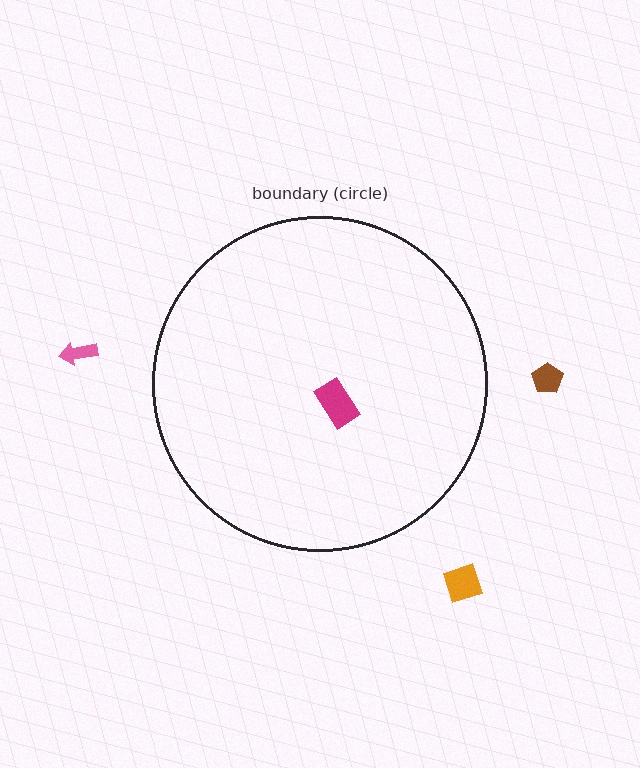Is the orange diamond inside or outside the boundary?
Outside.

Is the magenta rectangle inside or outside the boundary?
Inside.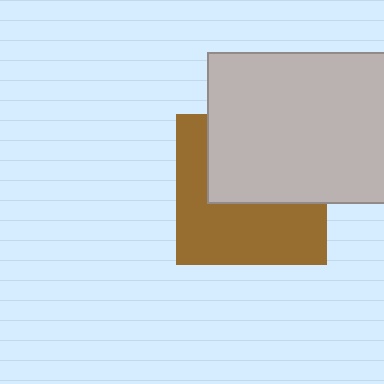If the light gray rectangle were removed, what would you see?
You would see the complete brown square.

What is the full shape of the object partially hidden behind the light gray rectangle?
The partially hidden object is a brown square.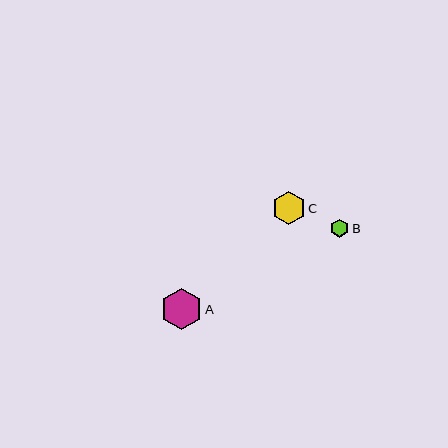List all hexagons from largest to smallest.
From largest to smallest: A, C, B.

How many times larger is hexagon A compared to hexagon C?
Hexagon A is approximately 1.3 times the size of hexagon C.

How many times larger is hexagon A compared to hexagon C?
Hexagon A is approximately 1.3 times the size of hexagon C.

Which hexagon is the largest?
Hexagon A is the largest with a size of approximately 42 pixels.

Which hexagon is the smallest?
Hexagon B is the smallest with a size of approximately 18 pixels.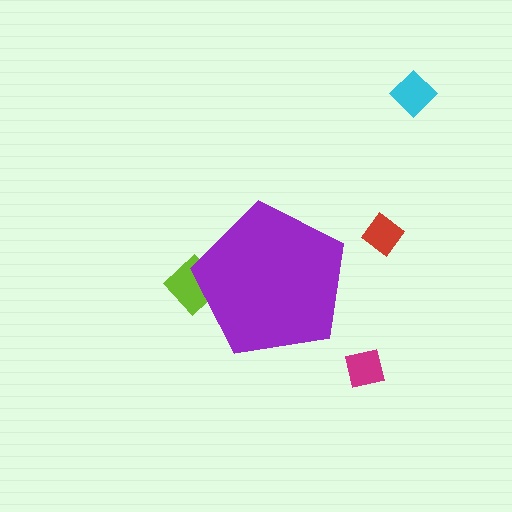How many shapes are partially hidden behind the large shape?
1 shape is partially hidden.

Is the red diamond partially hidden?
No, the red diamond is fully visible.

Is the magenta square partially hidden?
No, the magenta square is fully visible.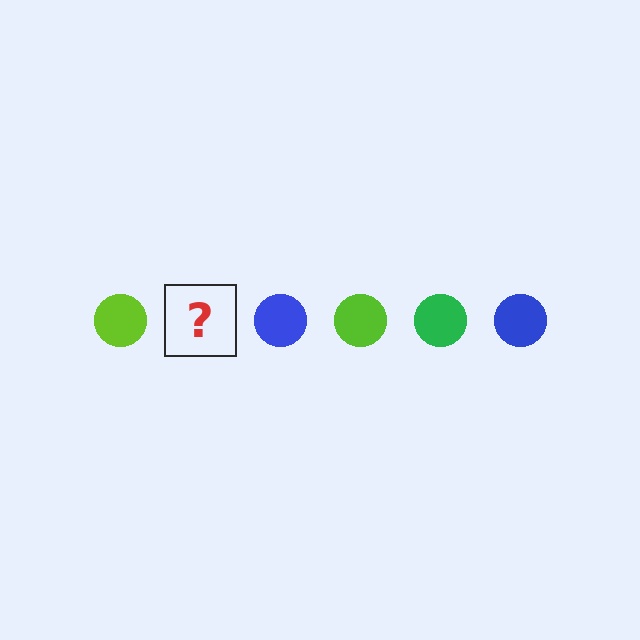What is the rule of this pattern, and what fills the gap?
The rule is that the pattern cycles through lime, green, blue circles. The gap should be filled with a green circle.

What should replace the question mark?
The question mark should be replaced with a green circle.